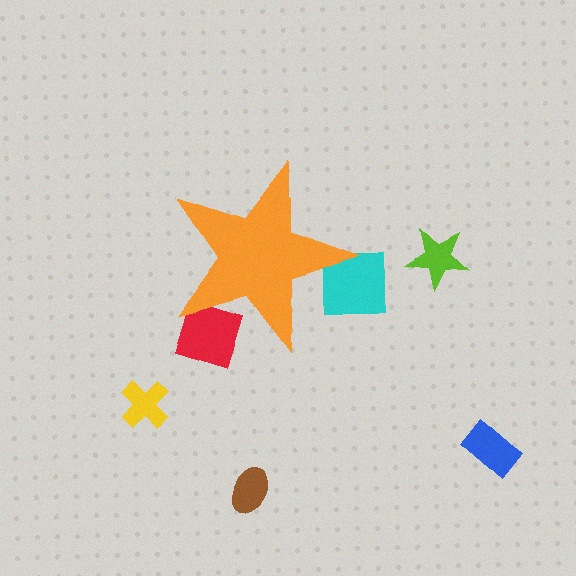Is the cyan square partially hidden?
Yes, the cyan square is partially hidden behind the orange star.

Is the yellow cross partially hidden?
No, the yellow cross is fully visible.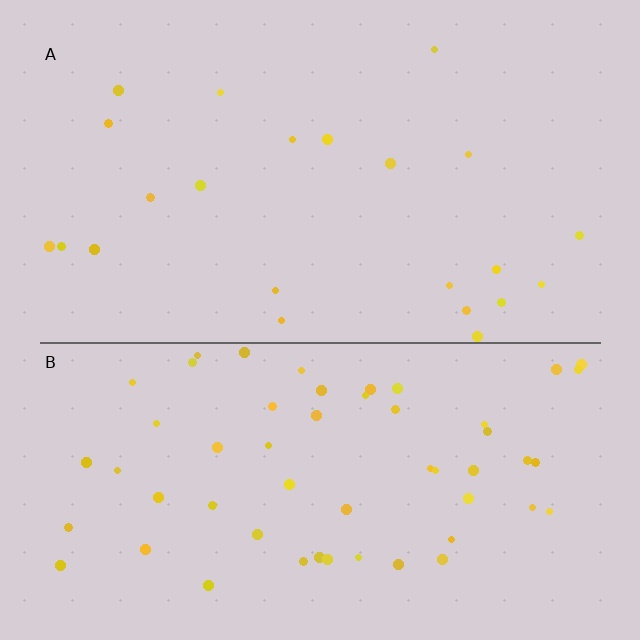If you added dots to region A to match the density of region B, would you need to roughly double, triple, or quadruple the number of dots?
Approximately double.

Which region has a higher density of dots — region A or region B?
B (the bottom).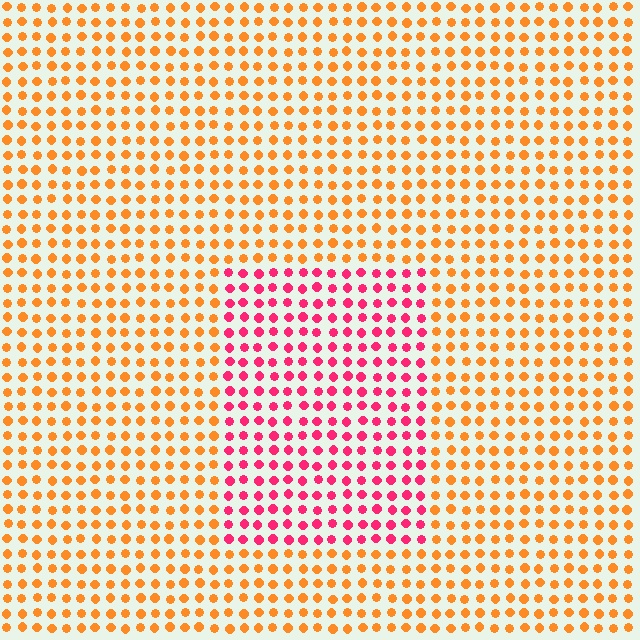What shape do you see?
I see a rectangle.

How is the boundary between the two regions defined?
The boundary is defined purely by a slight shift in hue (about 50 degrees). Spacing, size, and orientation are identical on both sides.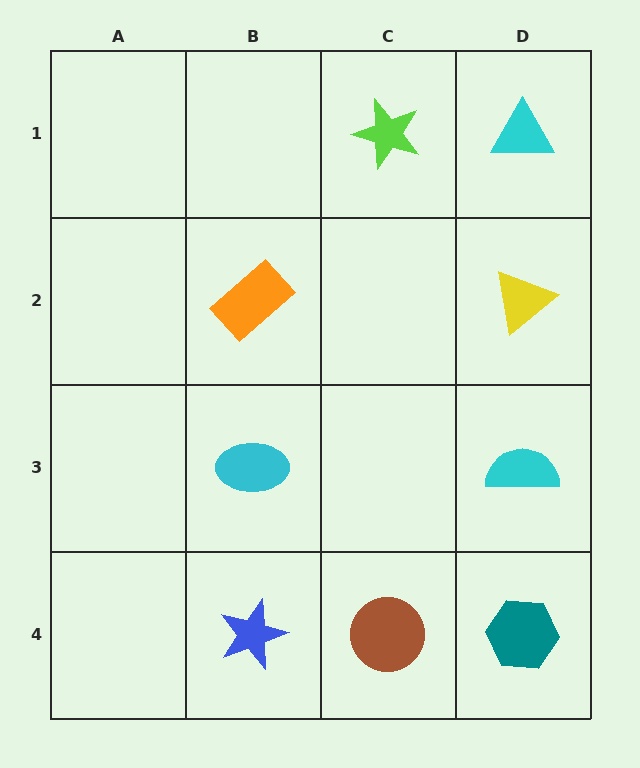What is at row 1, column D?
A cyan triangle.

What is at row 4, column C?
A brown circle.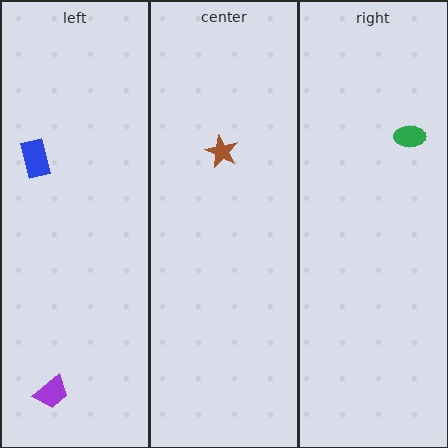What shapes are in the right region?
The green ellipse.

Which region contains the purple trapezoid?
The left region.